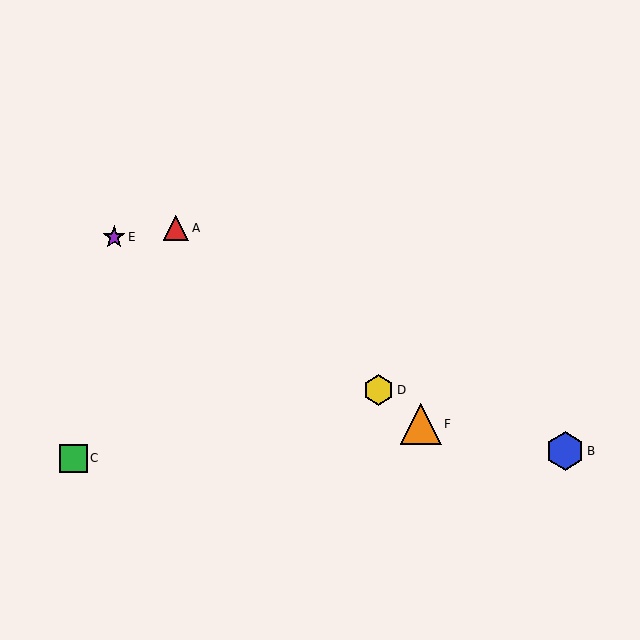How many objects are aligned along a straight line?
3 objects (A, D, F) are aligned along a straight line.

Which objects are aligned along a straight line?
Objects A, D, F are aligned along a straight line.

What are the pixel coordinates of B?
Object B is at (565, 451).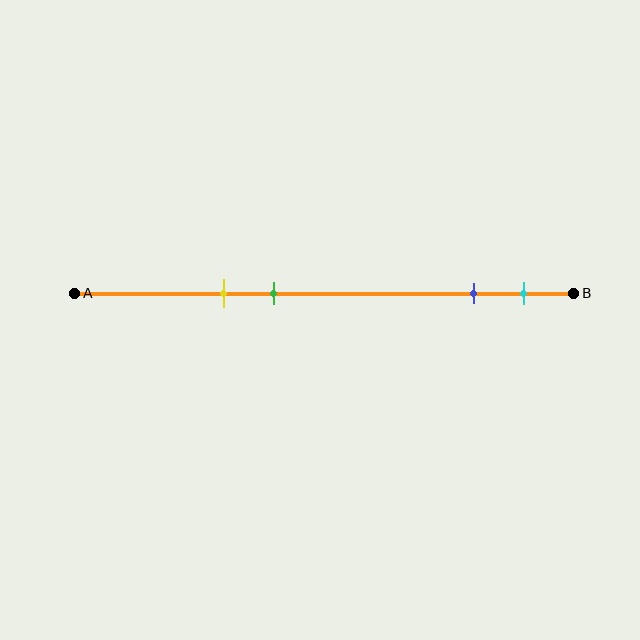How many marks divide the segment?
There are 4 marks dividing the segment.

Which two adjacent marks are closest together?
The blue and cyan marks are the closest adjacent pair.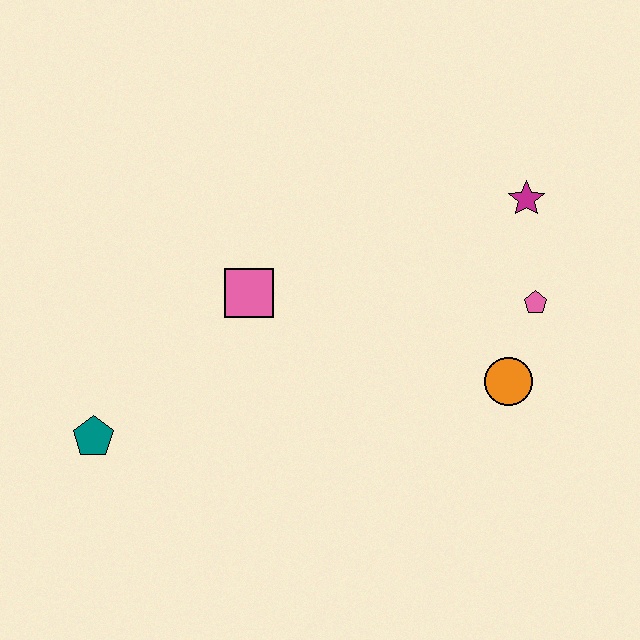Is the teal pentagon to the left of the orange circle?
Yes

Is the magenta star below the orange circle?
No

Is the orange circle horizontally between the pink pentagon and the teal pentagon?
Yes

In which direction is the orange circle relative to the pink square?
The orange circle is to the right of the pink square.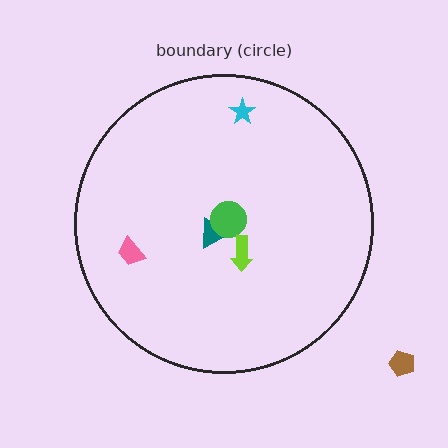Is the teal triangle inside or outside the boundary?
Inside.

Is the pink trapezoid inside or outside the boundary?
Inside.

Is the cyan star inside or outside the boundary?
Inside.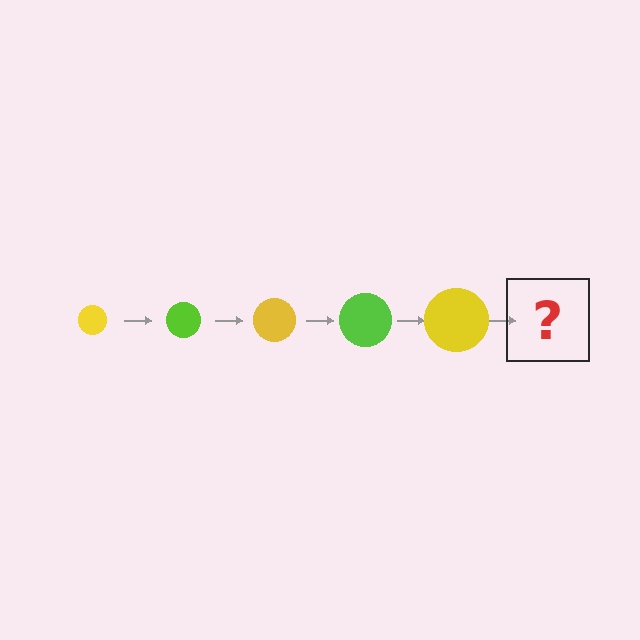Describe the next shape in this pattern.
It should be a lime circle, larger than the previous one.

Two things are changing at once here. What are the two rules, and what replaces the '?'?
The two rules are that the circle grows larger each step and the color cycles through yellow and lime. The '?' should be a lime circle, larger than the previous one.